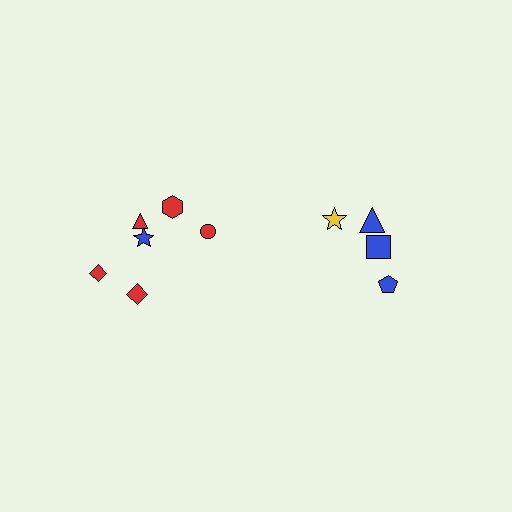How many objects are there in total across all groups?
There are 10 objects.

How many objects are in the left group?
There are 6 objects.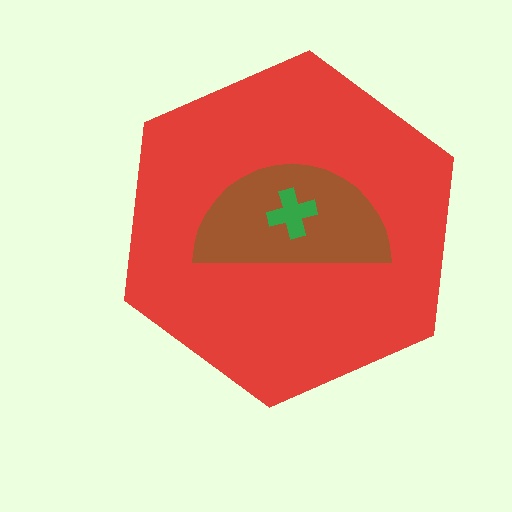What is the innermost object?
The green cross.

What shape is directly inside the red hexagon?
The brown semicircle.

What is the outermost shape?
The red hexagon.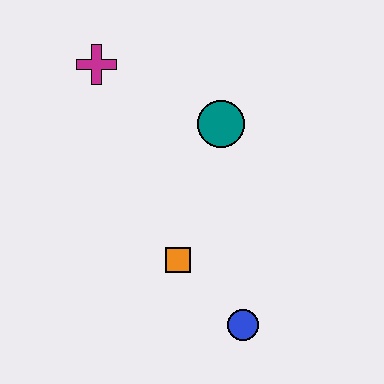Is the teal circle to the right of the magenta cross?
Yes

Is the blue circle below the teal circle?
Yes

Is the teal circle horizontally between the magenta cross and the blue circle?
Yes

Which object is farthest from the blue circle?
The magenta cross is farthest from the blue circle.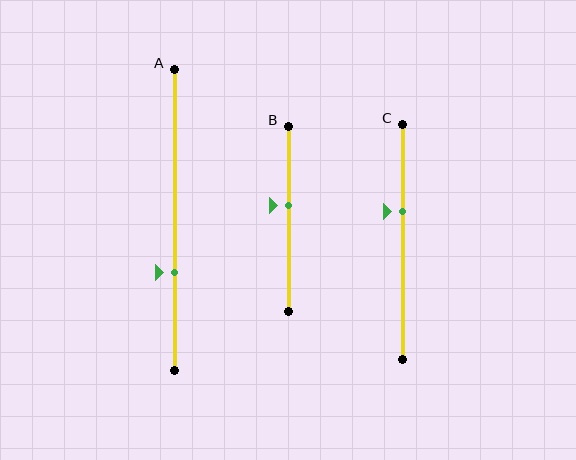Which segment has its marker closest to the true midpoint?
Segment B has its marker closest to the true midpoint.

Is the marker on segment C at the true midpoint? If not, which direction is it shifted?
No, the marker on segment C is shifted upward by about 13% of the segment length.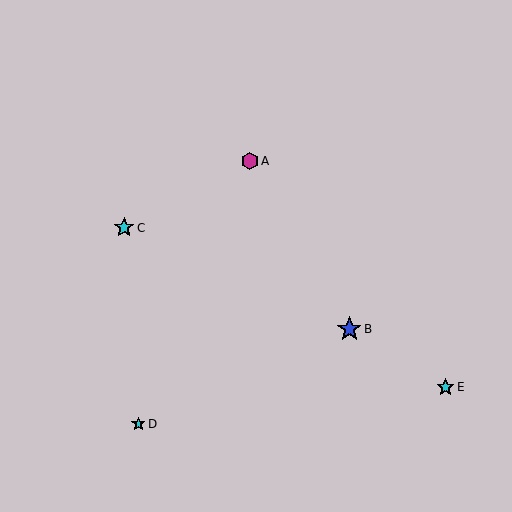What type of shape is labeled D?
Shape D is a cyan star.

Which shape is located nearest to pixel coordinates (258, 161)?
The magenta hexagon (labeled A) at (250, 161) is nearest to that location.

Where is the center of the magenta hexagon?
The center of the magenta hexagon is at (250, 161).